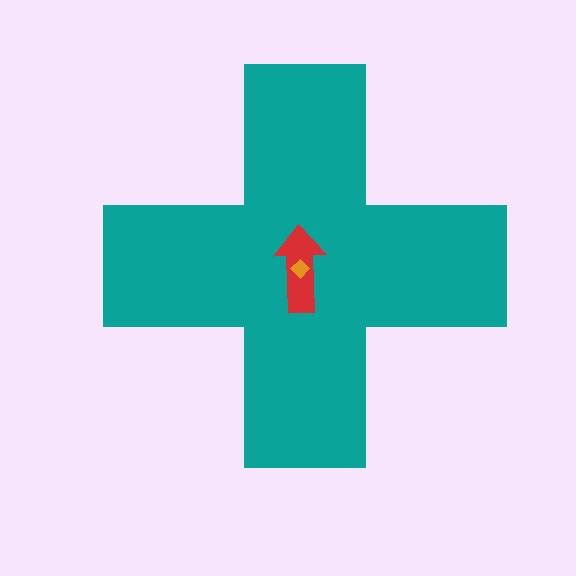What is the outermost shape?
The teal cross.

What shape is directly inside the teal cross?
The red arrow.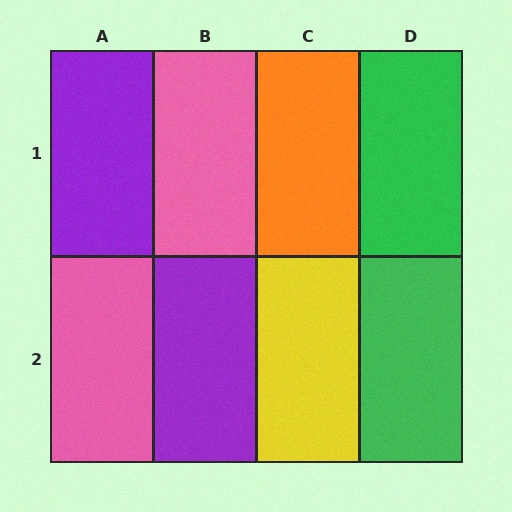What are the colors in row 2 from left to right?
Pink, purple, yellow, green.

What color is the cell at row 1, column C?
Orange.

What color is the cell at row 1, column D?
Green.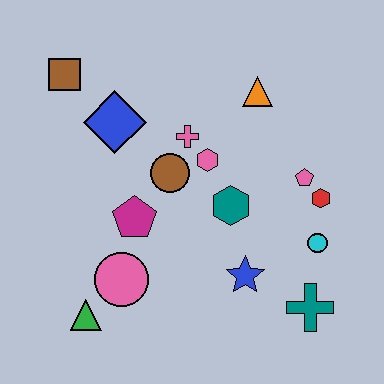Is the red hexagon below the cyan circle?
No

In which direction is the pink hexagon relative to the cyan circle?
The pink hexagon is to the left of the cyan circle.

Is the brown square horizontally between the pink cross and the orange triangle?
No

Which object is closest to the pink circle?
The green triangle is closest to the pink circle.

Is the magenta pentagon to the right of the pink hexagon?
No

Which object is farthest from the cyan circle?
The brown square is farthest from the cyan circle.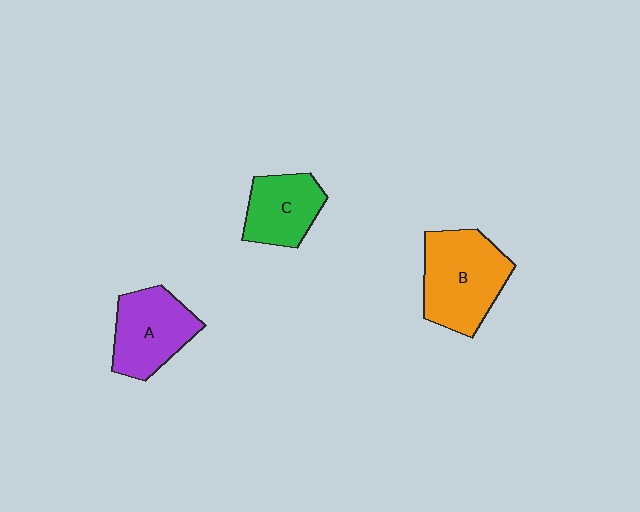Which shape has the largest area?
Shape B (orange).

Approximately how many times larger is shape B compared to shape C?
Approximately 1.5 times.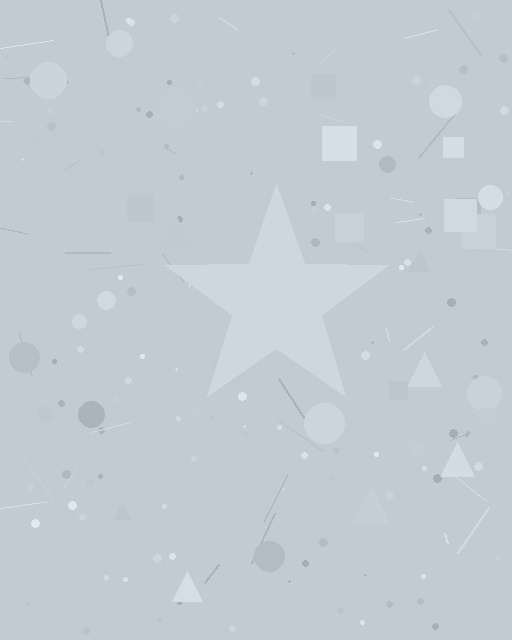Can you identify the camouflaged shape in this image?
The camouflaged shape is a star.